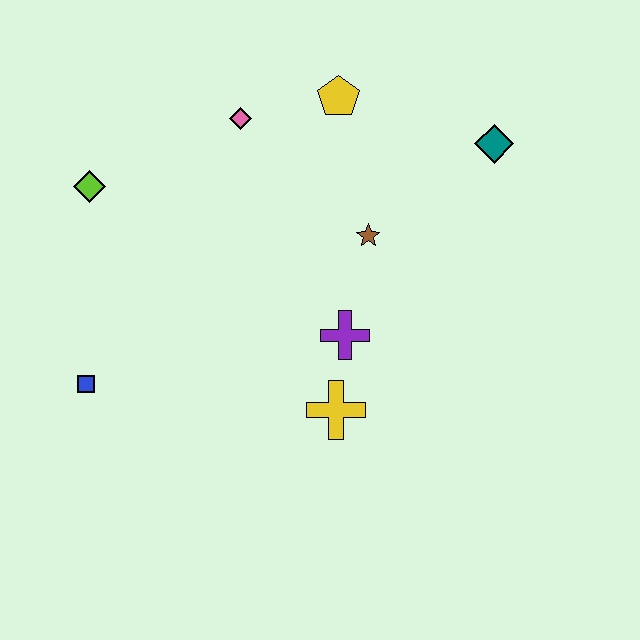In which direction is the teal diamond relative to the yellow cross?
The teal diamond is above the yellow cross.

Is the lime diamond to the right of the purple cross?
No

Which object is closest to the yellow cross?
The purple cross is closest to the yellow cross.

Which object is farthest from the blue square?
The teal diamond is farthest from the blue square.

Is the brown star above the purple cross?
Yes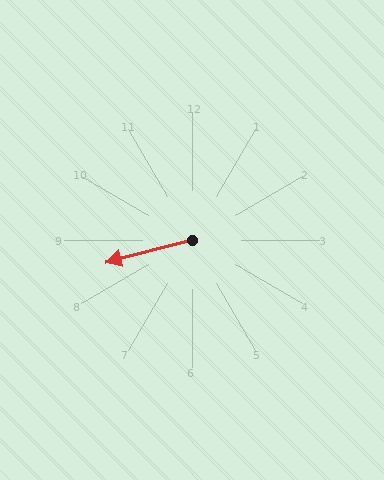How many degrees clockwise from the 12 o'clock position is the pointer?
Approximately 256 degrees.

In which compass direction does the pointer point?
West.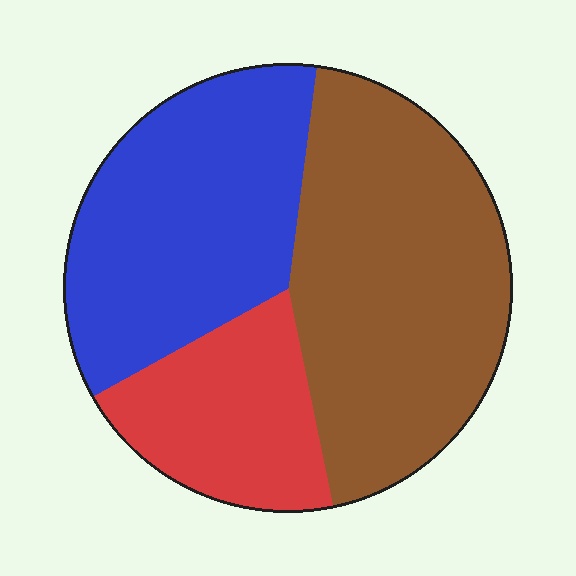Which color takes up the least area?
Red, at roughly 20%.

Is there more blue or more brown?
Brown.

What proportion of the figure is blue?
Blue covers 35% of the figure.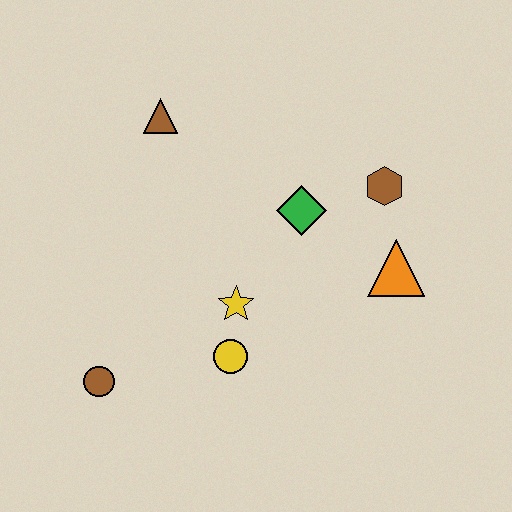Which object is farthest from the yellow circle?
The brown triangle is farthest from the yellow circle.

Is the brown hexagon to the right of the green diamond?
Yes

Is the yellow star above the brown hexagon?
No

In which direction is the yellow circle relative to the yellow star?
The yellow circle is below the yellow star.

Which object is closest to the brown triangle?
The green diamond is closest to the brown triangle.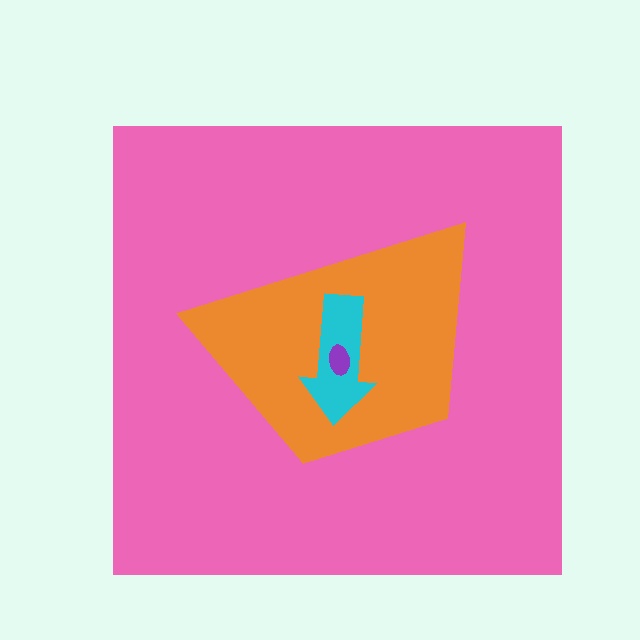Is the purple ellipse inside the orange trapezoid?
Yes.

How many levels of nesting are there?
4.